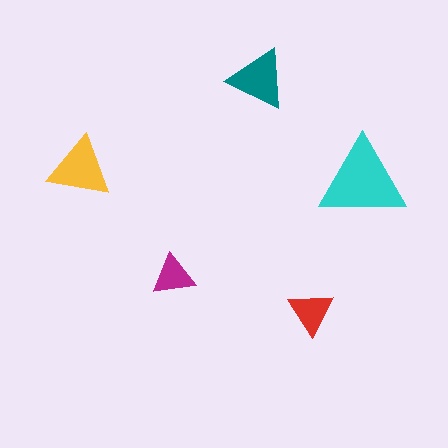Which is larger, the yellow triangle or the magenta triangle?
The yellow one.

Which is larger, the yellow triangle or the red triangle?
The yellow one.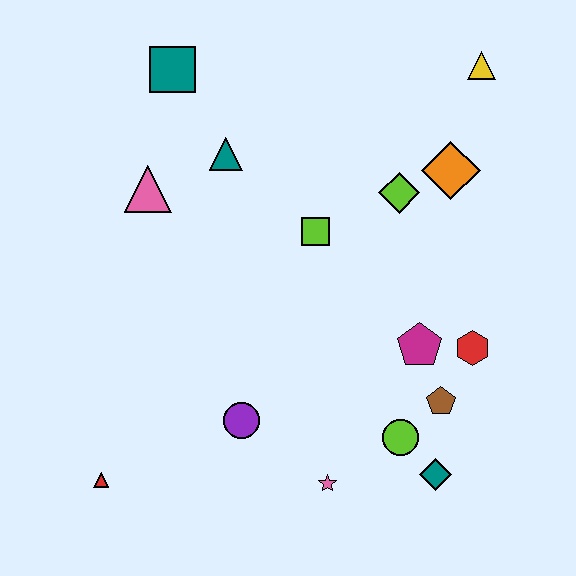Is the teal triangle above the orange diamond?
Yes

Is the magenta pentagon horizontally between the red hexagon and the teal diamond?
No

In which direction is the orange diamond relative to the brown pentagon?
The orange diamond is above the brown pentagon.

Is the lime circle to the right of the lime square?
Yes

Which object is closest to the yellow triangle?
The orange diamond is closest to the yellow triangle.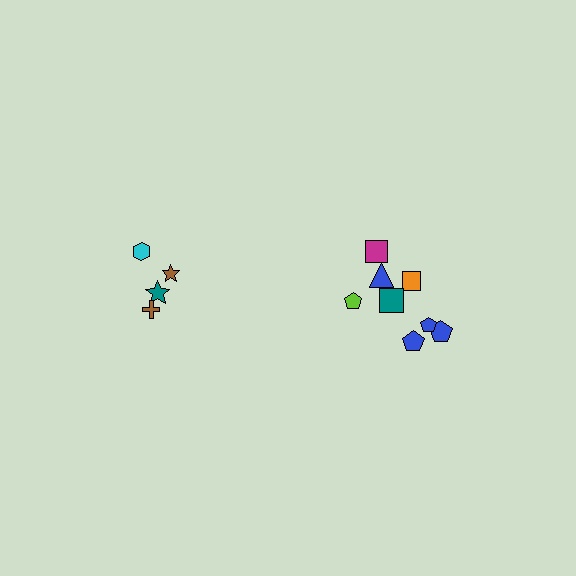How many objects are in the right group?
There are 8 objects.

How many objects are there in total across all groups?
There are 12 objects.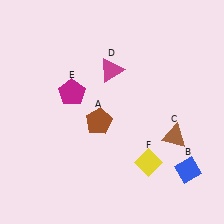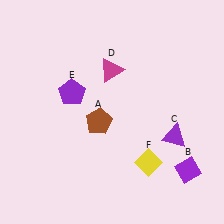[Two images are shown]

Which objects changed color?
B changed from blue to purple. C changed from brown to purple. E changed from magenta to purple.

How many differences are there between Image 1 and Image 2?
There are 3 differences between the two images.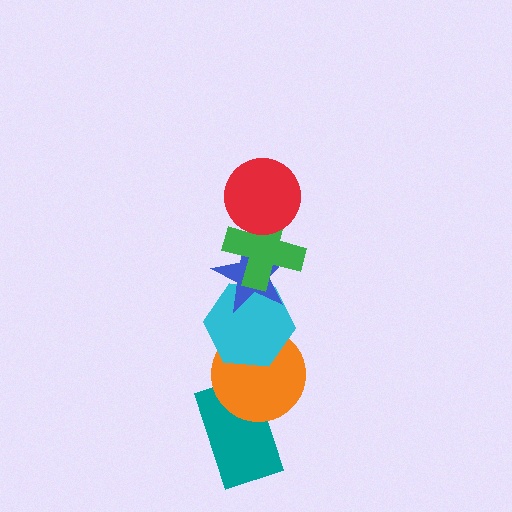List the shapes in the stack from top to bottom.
From top to bottom: the red circle, the green cross, the blue star, the cyan hexagon, the orange circle, the teal rectangle.